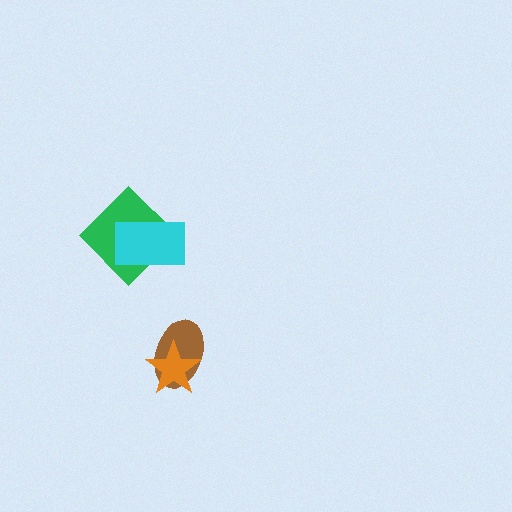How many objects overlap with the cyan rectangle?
1 object overlaps with the cyan rectangle.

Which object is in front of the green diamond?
The cyan rectangle is in front of the green diamond.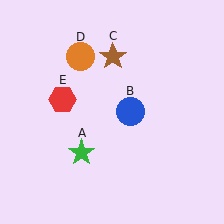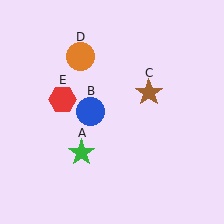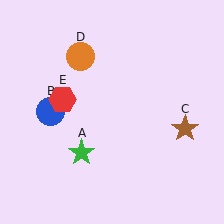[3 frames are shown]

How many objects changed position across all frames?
2 objects changed position: blue circle (object B), brown star (object C).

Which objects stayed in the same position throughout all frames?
Green star (object A) and orange circle (object D) and red hexagon (object E) remained stationary.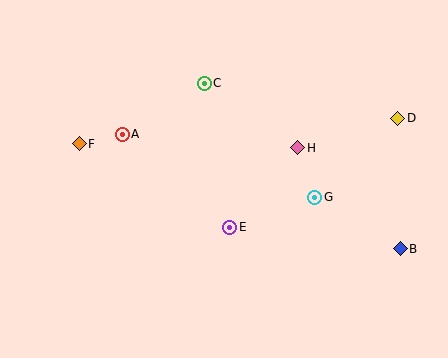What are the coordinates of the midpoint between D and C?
The midpoint between D and C is at (301, 101).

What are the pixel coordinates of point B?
Point B is at (400, 249).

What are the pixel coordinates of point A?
Point A is at (122, 134).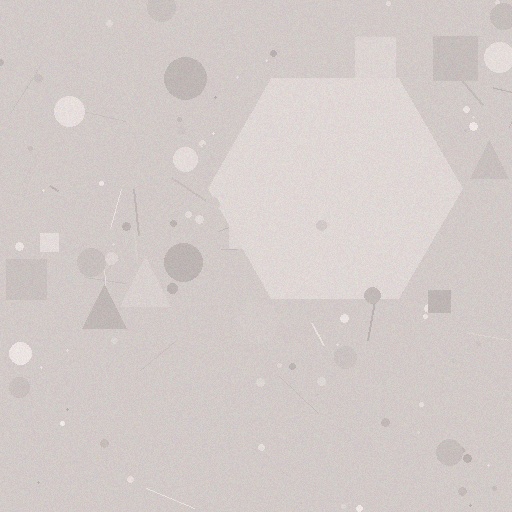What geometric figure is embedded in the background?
A hexagon is embedded in the background.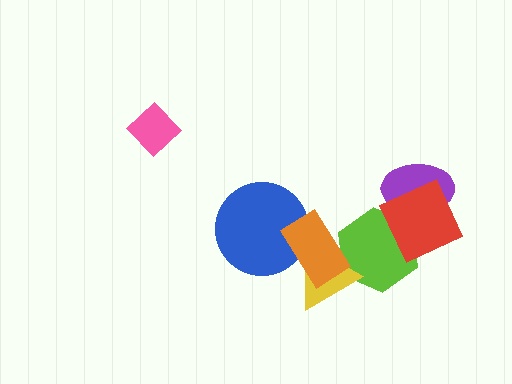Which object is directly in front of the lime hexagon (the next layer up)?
The yellow triangle is directly in front of the lime hexagon.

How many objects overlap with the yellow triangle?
2 objects overlap with the yellow triangle.